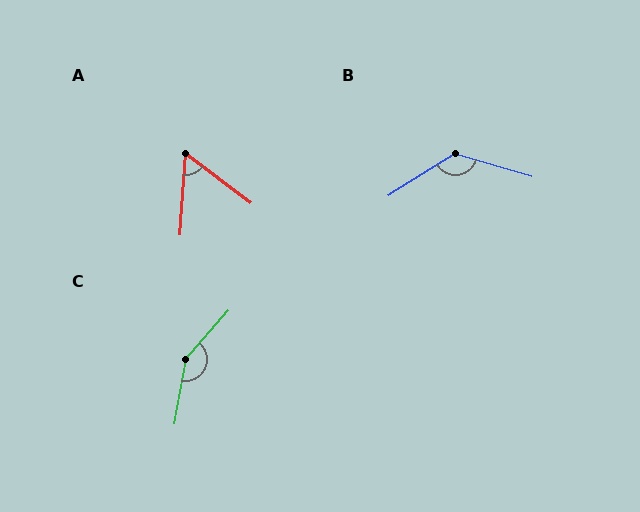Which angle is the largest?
C, at approximately 148 degrees.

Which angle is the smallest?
A, at approximately 57 degrees.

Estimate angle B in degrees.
Approximately 132 degrees.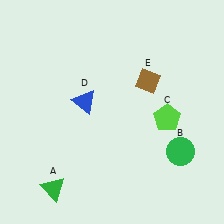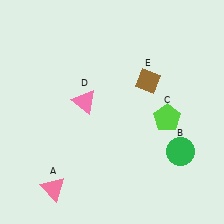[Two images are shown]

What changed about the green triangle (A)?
In Image 1, A is green. In Image 2, it changed to pink.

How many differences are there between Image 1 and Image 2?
There are 2 differences between the two images.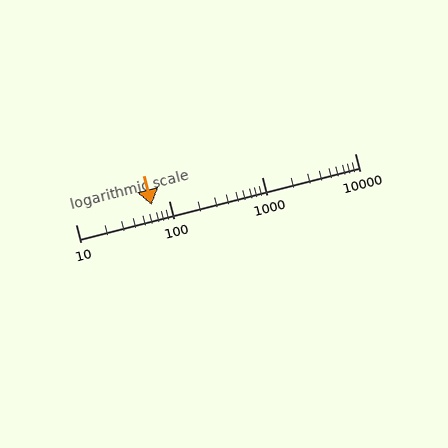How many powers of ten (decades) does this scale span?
The scale spans 3 decades, from 10 to 10000.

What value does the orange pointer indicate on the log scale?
The pointer indicates approximately 66.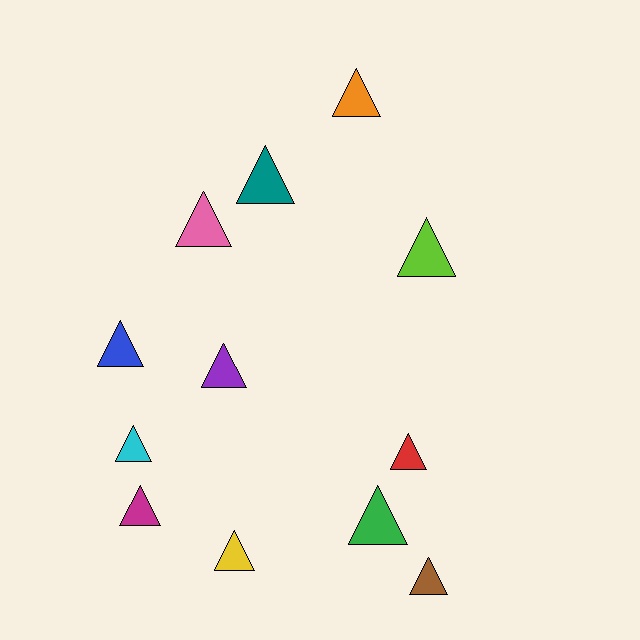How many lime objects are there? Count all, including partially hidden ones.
There is 1 lime object.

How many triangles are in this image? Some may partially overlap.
There are 12 triangles.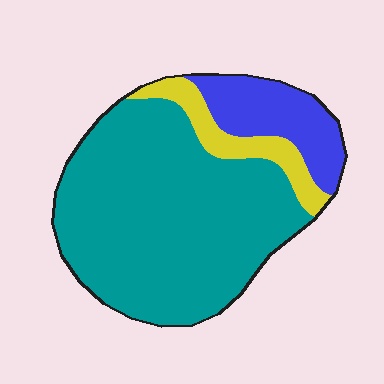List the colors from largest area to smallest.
From largest to smallest: teal, blue, yellow.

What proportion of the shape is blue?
Blue takes up about one sixth (1/6) of the shape.